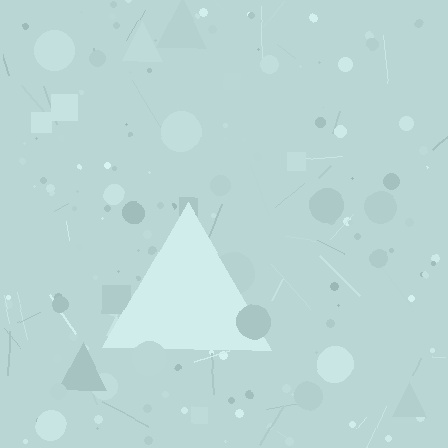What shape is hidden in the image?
A triangle is hidden in the image.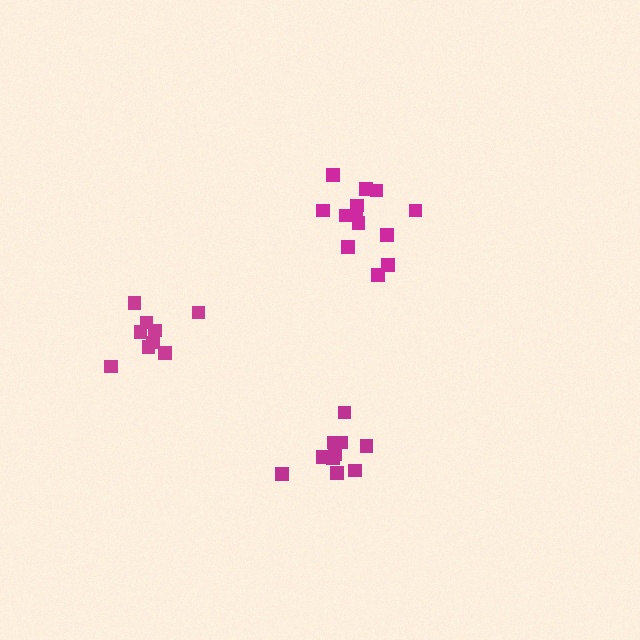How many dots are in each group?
Group 1: 13 dots, Group 2: 9 dots, Group 3: 10 dots (32 total).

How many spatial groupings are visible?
There are 3 spatial groupings.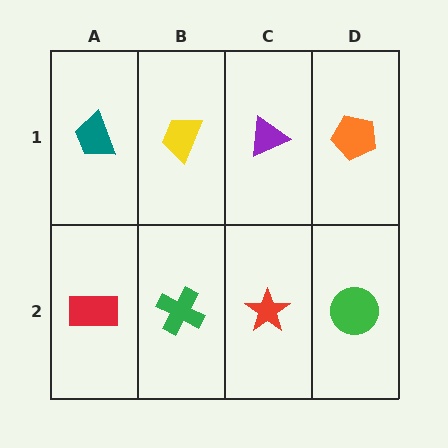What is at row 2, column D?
A green circle.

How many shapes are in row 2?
4 shapes.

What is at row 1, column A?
A teal trapezoid.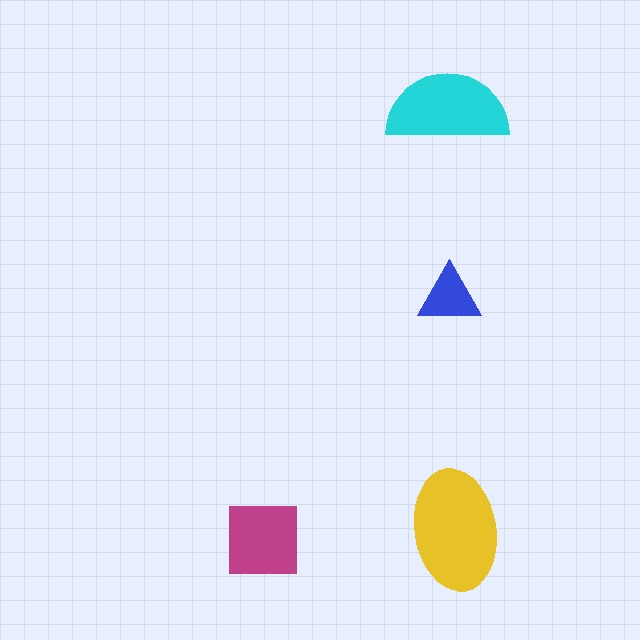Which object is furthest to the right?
The yellow ellipse is rightmost.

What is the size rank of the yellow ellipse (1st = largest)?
1st.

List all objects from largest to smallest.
The yellow ellipse, the cyan semicircle, the magenta square, the blue triangle.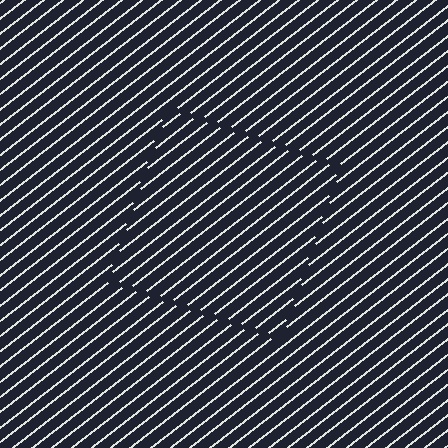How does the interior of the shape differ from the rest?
The interior of the shape contains the same grating, shifted by half a period — the contour is defined by the phase discontinuity where line-ends from the inner and outer gratings abut.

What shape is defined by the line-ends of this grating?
An illusory square. The interior of the shape contains the same grating, shifted by half a period — the contour is defined by the phase discontinuity where line-ends from the inner and outer gratings abut.